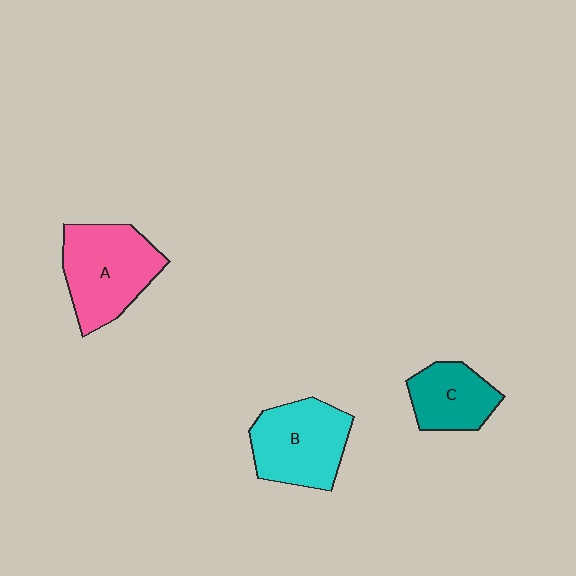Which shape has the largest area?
Shape A (pink).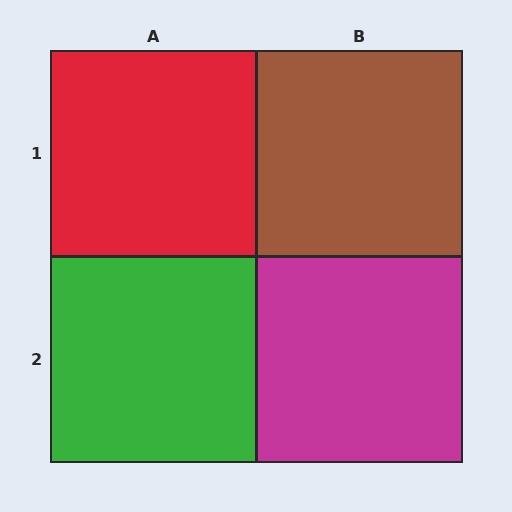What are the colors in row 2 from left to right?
Green, magenta.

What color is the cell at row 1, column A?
Red.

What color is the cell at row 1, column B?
Brown.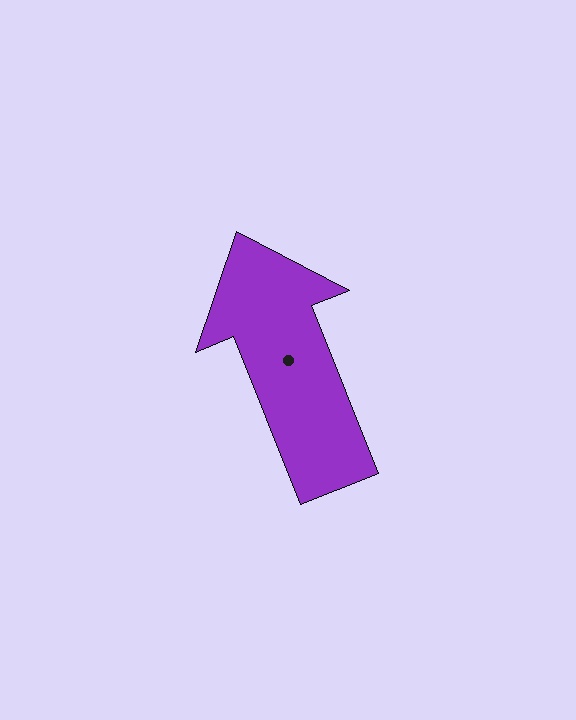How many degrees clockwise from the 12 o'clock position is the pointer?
Approximately 338 degrees.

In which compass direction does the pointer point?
North.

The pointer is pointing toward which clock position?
Roughly 11 o'clock.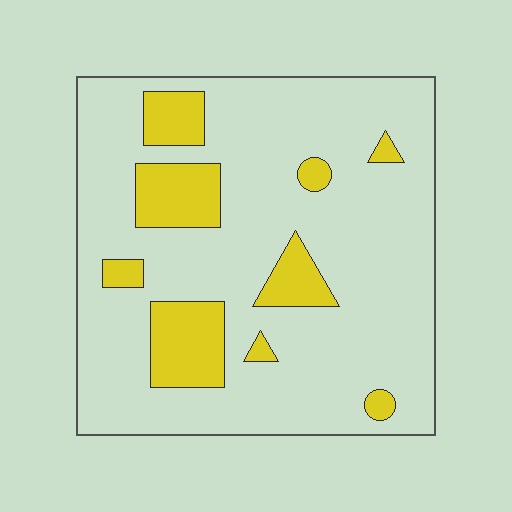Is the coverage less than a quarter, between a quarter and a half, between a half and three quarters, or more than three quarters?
Less than a quarter.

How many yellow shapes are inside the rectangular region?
9.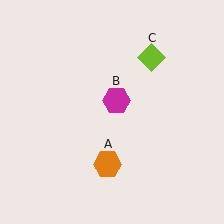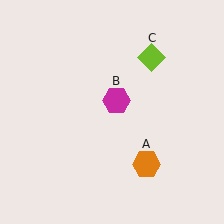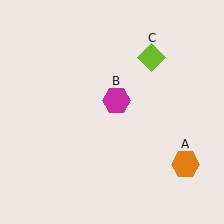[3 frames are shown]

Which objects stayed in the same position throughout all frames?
Magenta hexagon (object B) and lime diamond (object C) remained stationary.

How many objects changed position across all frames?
1 object changed position: orange hexagon (object A).